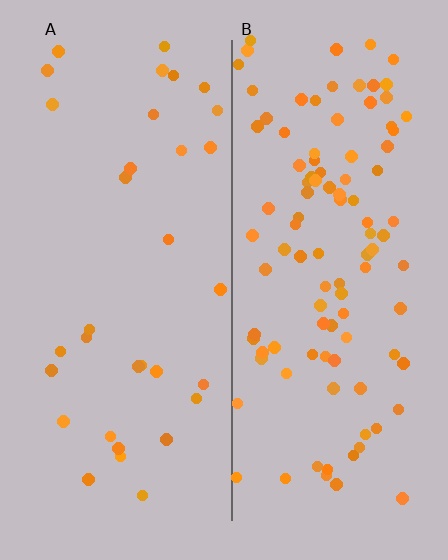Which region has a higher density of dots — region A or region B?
B (the right).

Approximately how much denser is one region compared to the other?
Approximately 3.1× — region B over region A.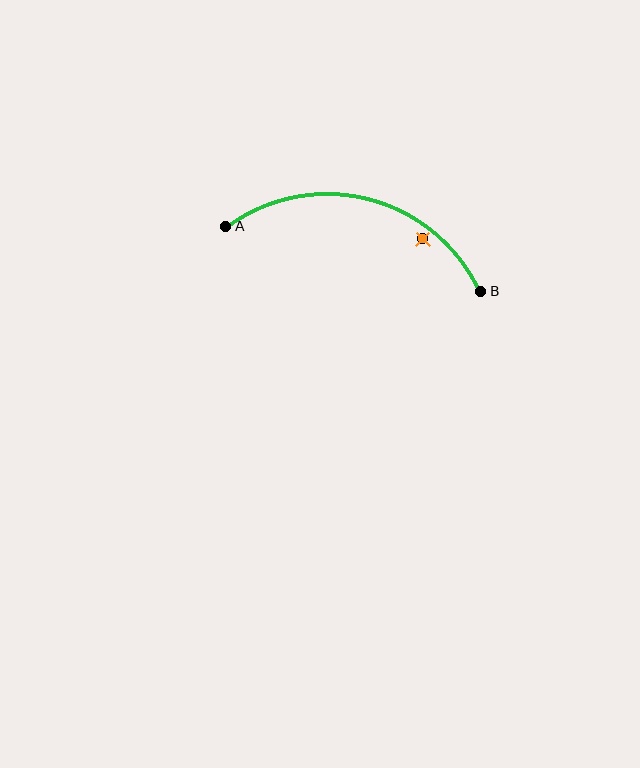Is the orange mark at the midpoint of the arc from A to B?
No — the orange mark does not lie on the arc at all. It sits slightly inside the curve.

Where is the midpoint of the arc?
The arc midpoint is the point on the curve farthest from the straight line joining A and B. It sits above that line.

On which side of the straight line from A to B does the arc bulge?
The arc bulges above the straight line connecting A and B.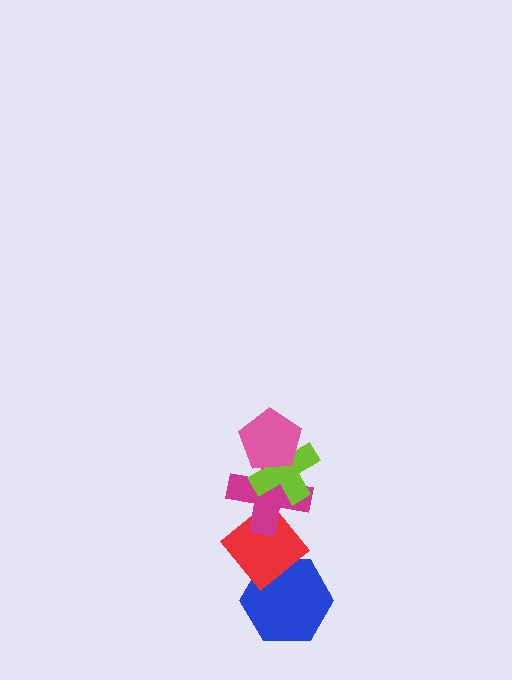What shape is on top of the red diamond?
The magenta cross is on top of the red diamond.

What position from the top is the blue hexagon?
The blue hexagon is 5th from the top.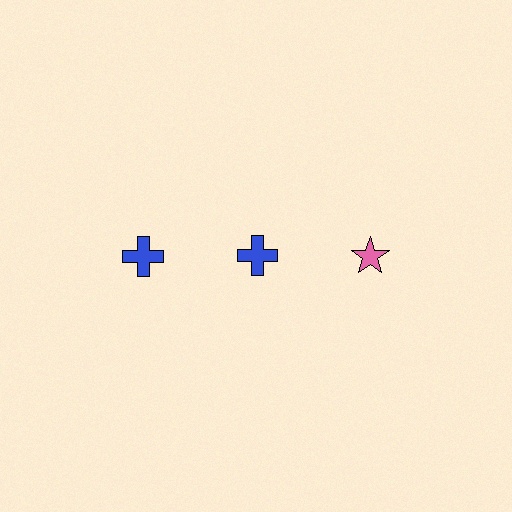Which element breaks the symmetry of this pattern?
The pink star in the top row, center column breaks the symmetry. All other shapes are blue crosses.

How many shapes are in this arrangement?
There are 3 shapes arranged in a grid pattern.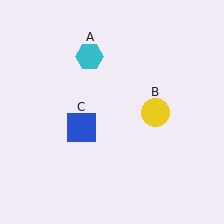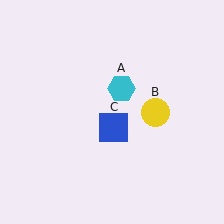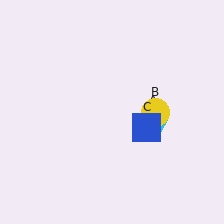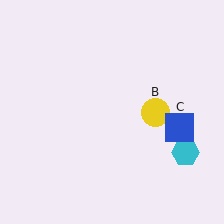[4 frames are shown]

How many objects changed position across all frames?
2 objects changed position: cyan hexagon (object A), blue square (object C).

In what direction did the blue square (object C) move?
The blue square (object C) moved right.